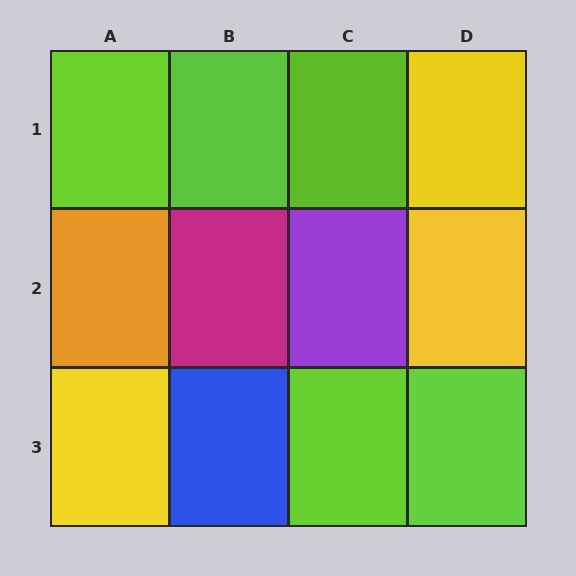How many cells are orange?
1 cell is orange.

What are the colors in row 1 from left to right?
Lime, lime, lime, yellow.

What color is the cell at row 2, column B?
Magenta.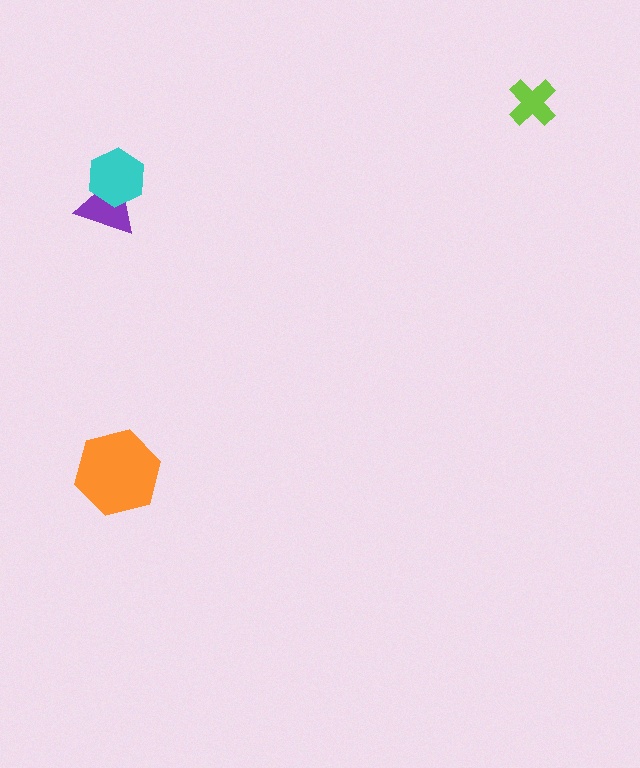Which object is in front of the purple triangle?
The cyan hexagon is in front of the purple triangle.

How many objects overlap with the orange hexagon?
0 objects overlap with the orange hexagon.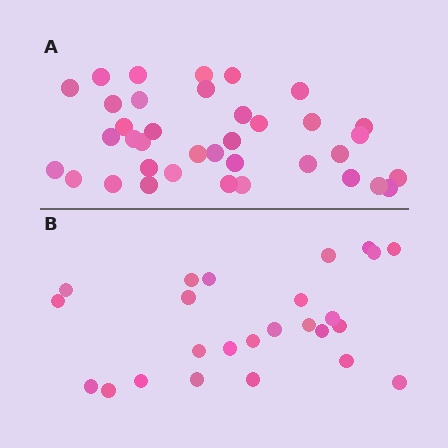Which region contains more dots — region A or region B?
Region A (the top region) has more dots.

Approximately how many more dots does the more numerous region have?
Region A has roughly 12 or so more dots than region B.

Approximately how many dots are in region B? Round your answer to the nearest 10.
About 20 dots. (The exact count is 25, which rounds to 20.)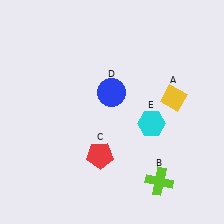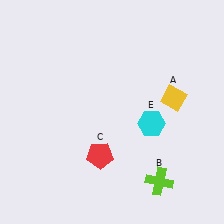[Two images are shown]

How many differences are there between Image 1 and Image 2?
There is 1 difference between the two images.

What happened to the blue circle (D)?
The blue circle (D) was removed in Image 2. It was in the top-left area of Image 1.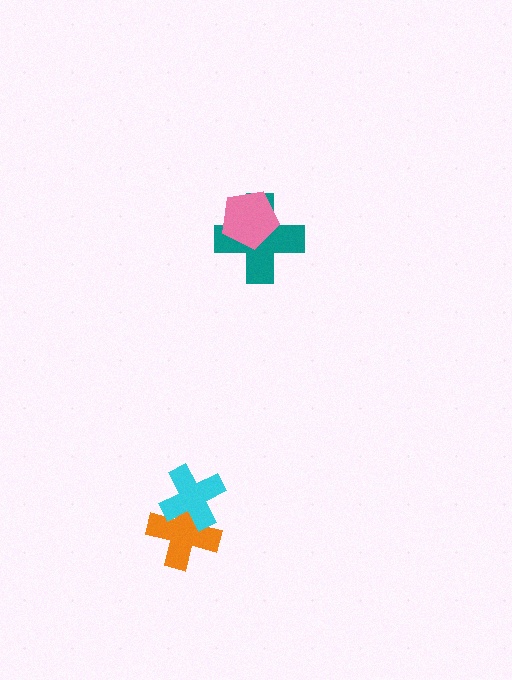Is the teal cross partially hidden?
Yes, it is partially covered by another shape.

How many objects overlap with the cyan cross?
1 object overlaps with the cyan cross.